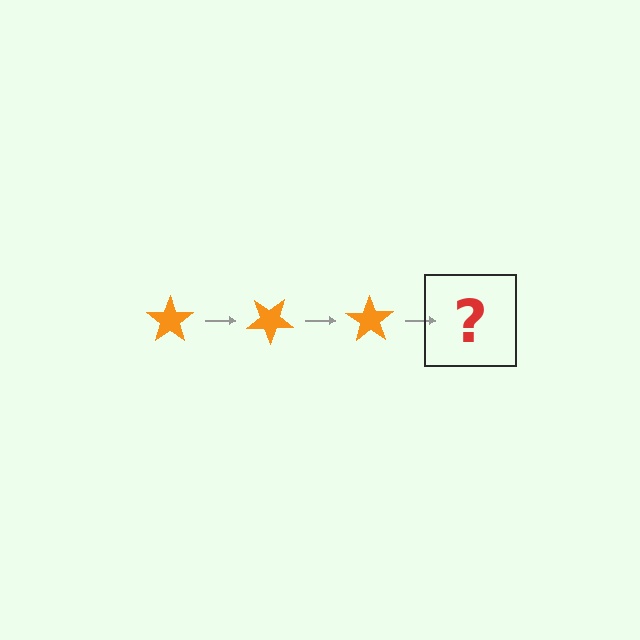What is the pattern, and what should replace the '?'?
The pattern is that the star rotates 35 degrees each step. The '?' should be an orange star rotated 105 degrees.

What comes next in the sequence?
The next element should be an orange star rotated 105 degrees.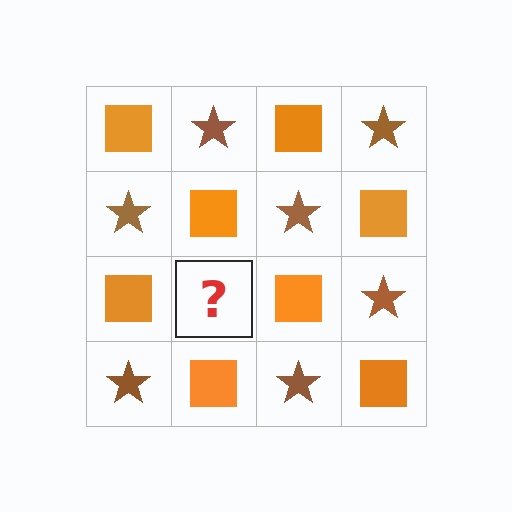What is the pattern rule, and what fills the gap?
The rule is that it alternates orange square and brown star in a checkerboard pattern. The gap should be filled with a brown star.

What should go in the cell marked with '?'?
The missing cell should contain a brown star.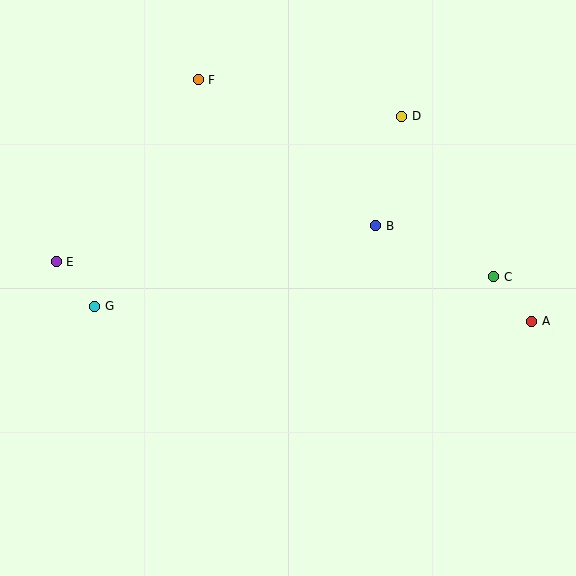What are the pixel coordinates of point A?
Point A is at (532, 321).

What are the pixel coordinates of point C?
Point C is at (494, 277).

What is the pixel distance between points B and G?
The distance between B and G is 292 pixels.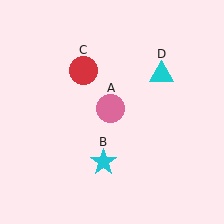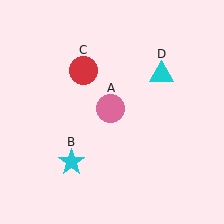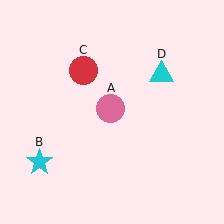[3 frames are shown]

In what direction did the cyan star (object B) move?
The cyan star (object B) moved left.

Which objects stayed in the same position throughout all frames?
Pink circle (object A) and red circle (object C) and cyan triangle (object D) remained stationary.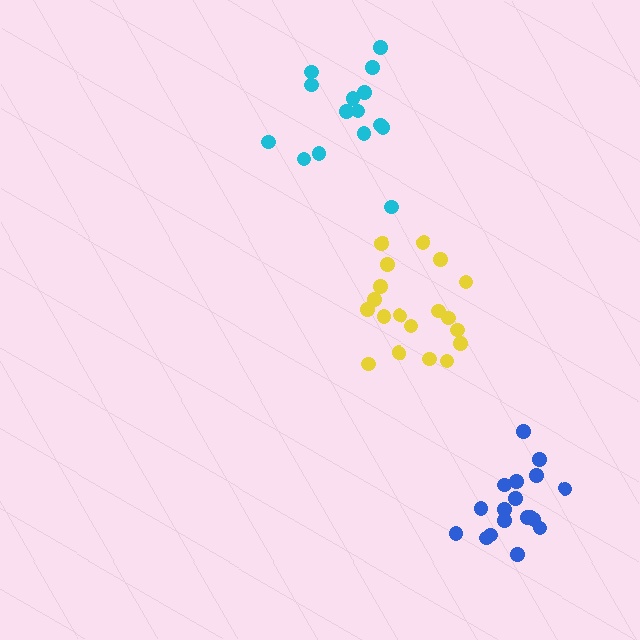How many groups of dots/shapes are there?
There are 3 groups.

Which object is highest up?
The cyan cluster is topmost.